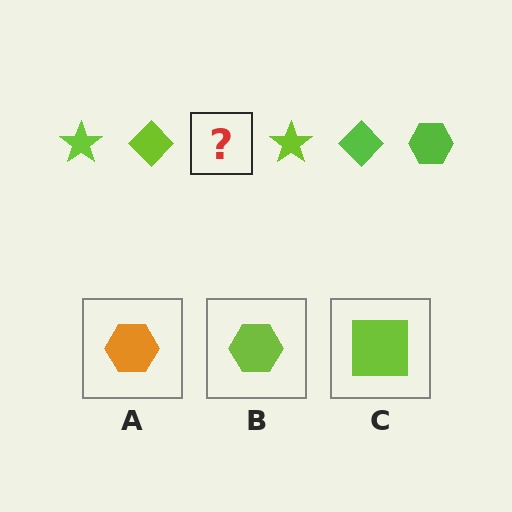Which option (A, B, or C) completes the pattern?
B.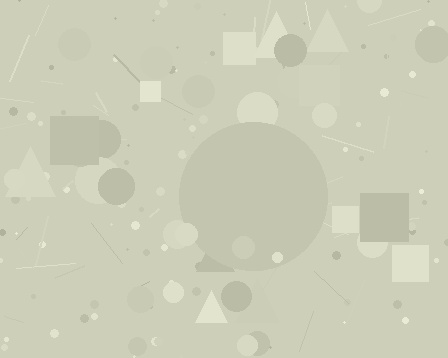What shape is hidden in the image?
A circle is hidden in the image.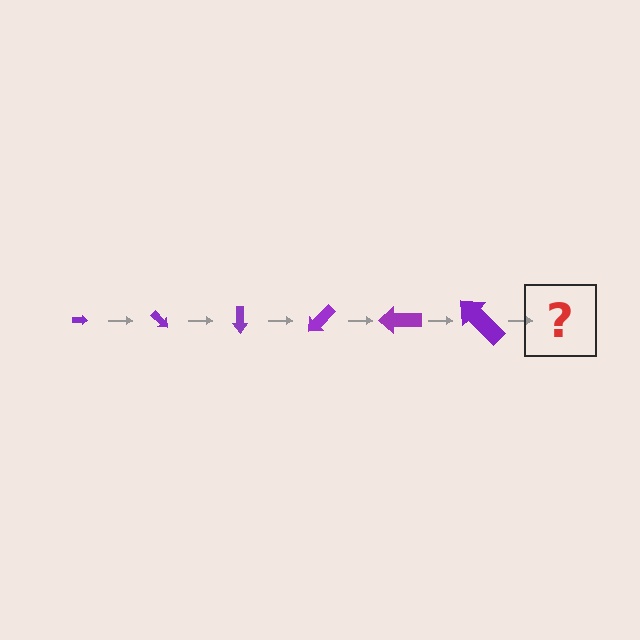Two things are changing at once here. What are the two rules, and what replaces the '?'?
The two rules are that the arrow grows larger each step and it rotates 45 degrees each step. The '?' should be an arrow, larger than the previous one and rotated 270 degrees from the start.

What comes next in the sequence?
The next element should be an arrow, larger than the previous one and rotated 270 degrees from the start.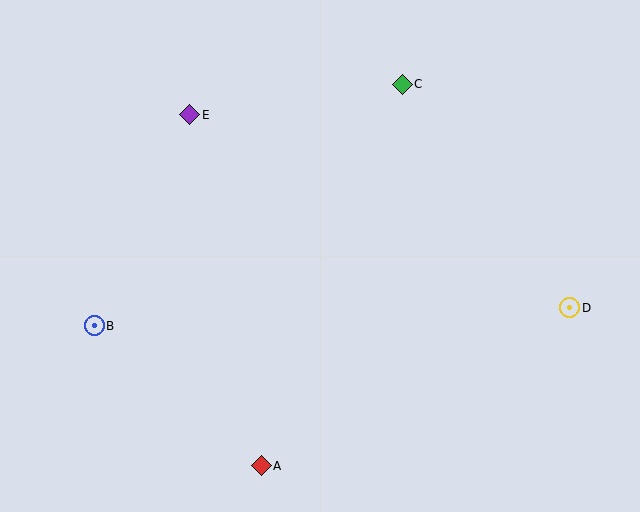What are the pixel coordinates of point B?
Point B is at (94, 326).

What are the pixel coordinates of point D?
Point D is at (570, 308).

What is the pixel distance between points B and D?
The distance between B and D is 476 pixels.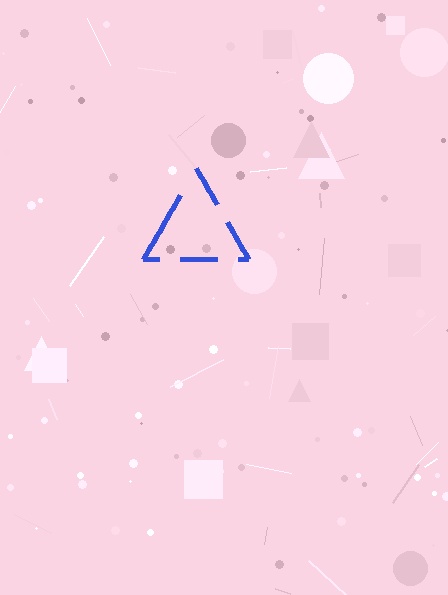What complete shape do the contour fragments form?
The contour fragments form a triangle.